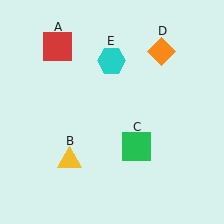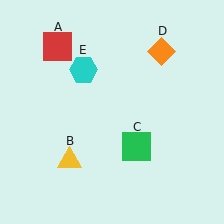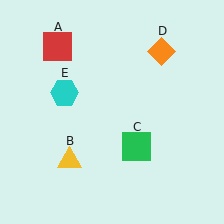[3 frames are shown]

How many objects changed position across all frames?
1 object changed position: cyan hexagon (object E).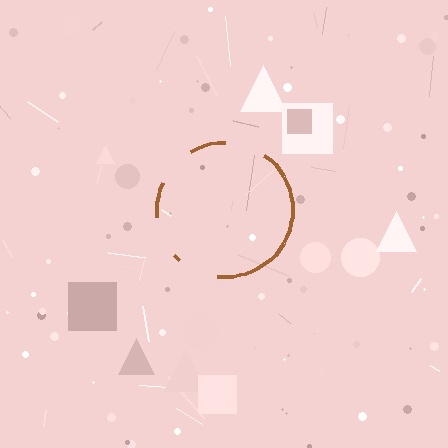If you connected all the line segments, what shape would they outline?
They would outline a circle.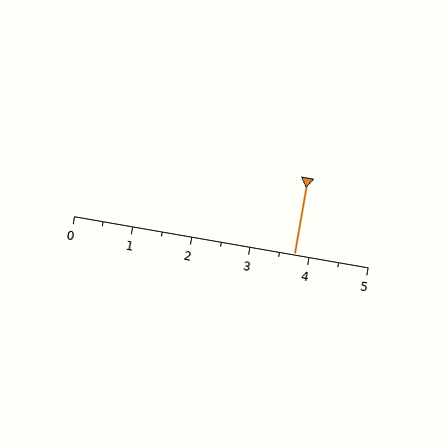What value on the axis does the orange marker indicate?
The marker indicates approximately 3.8.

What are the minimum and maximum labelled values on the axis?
The axis runs from 0 to 5.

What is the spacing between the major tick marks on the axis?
The major ticks are spaced 1 apart.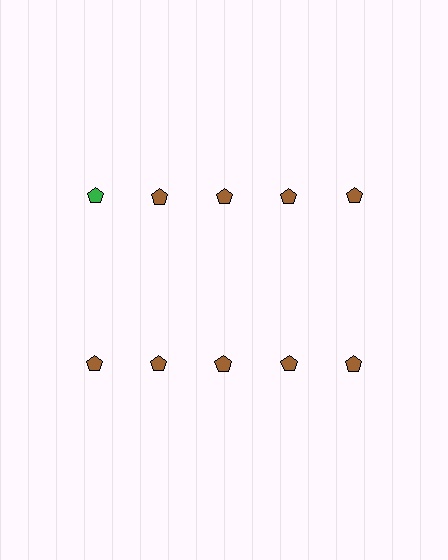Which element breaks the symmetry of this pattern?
The green pentagon in the top row, leftmost column breaks the symmetry. All other shapes are brown pentagons.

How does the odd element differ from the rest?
It has a different color: green instead of brown.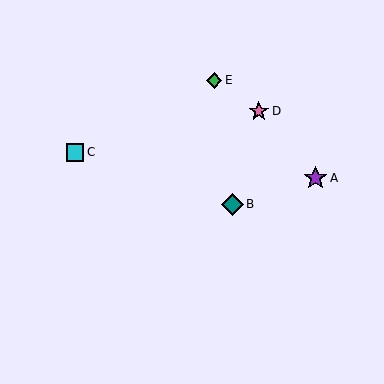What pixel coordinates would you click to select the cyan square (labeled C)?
Click at (75, 152) to select the cyan square C.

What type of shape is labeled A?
Shape A is a purple star.